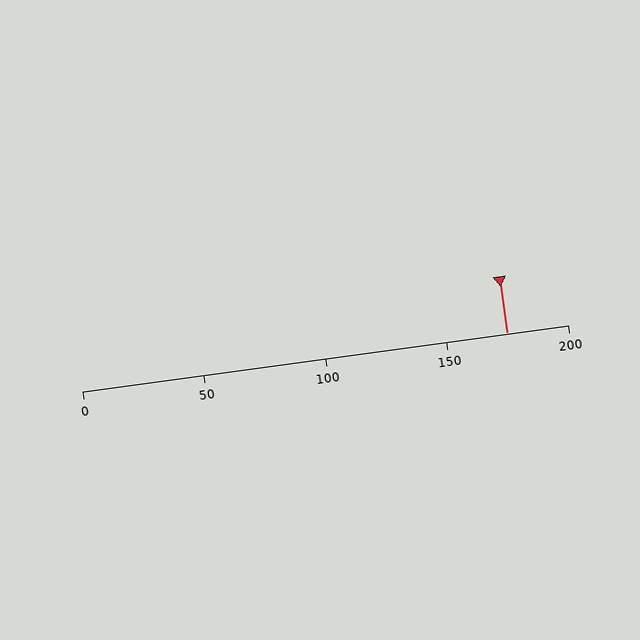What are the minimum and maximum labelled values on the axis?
The axis runs from 0 to 200.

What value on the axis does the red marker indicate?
The marker indicates approximately 175.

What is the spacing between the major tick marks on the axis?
The major ticks are spaced 50 apart.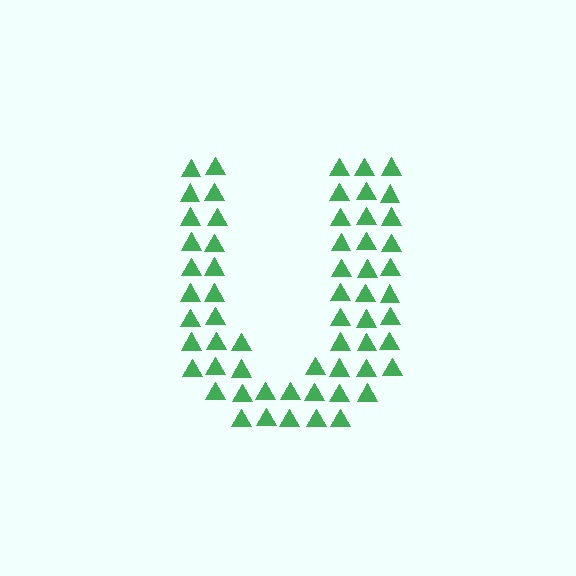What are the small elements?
The small elements are triangles.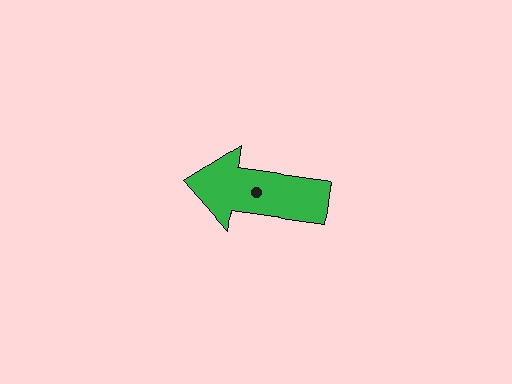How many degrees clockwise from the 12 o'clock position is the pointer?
Approximately 278 degrees.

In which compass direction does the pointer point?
West.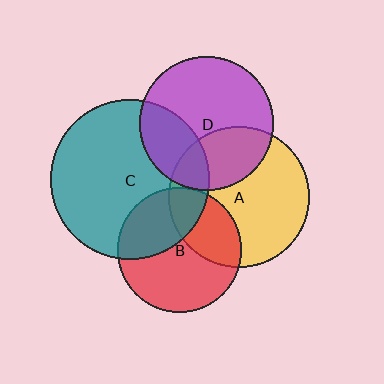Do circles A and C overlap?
Yes.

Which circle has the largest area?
Circle C (teal).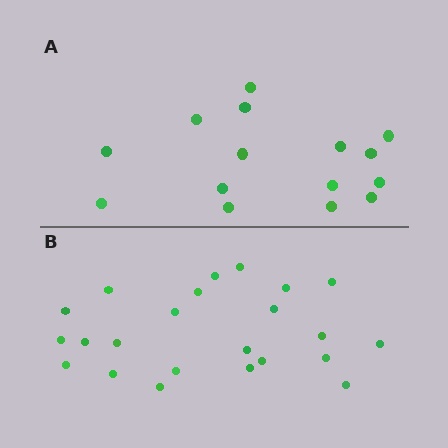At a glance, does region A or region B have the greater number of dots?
Region B (the bottom region) has more dots.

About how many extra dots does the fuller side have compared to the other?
Region B has roughly 8 or so more dots than region A.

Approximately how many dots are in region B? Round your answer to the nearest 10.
About 20 dots. (The exact count is 23, which rounds to 20.)